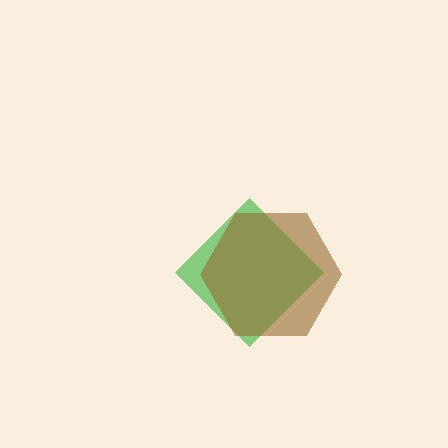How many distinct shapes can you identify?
There are 2 distinct shapes: a green diamond, a brown hexagon.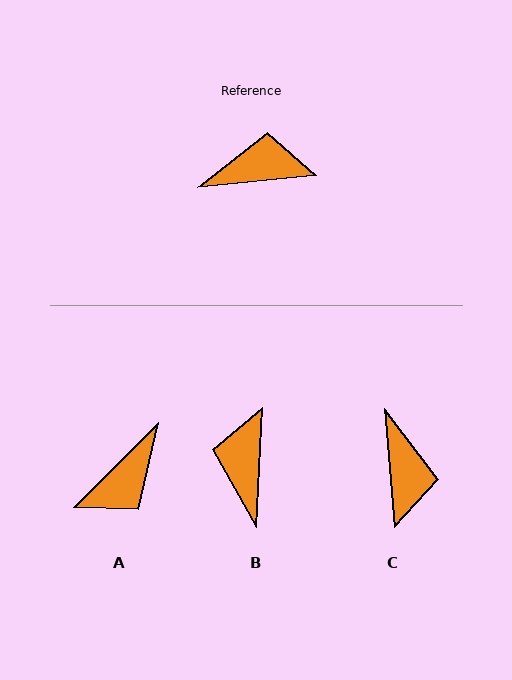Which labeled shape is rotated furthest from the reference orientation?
A, about 140 degrees away.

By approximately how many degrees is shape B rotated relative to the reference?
Approximately 82 degrees counter-clockwise.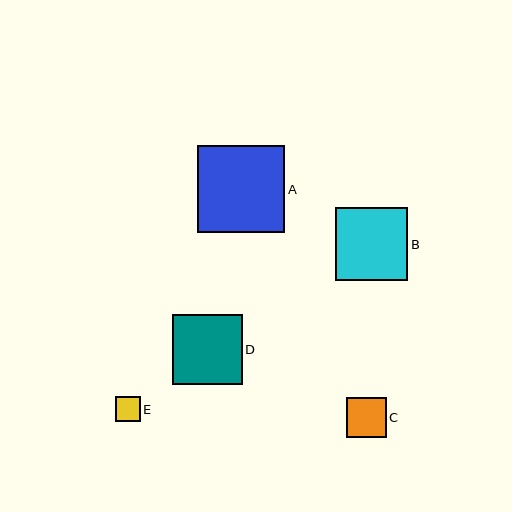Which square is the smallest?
Square E is the smallest with a size of approximately 25 pixels.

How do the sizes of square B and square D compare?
Square B and square D are approximately the same size.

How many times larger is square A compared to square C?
Square A is approximately 2.2 times the size of square C.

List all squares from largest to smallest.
From largest to smallest: A, B, D, C, E.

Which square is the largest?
Square A is the largest with a size of approximately 87 pixels.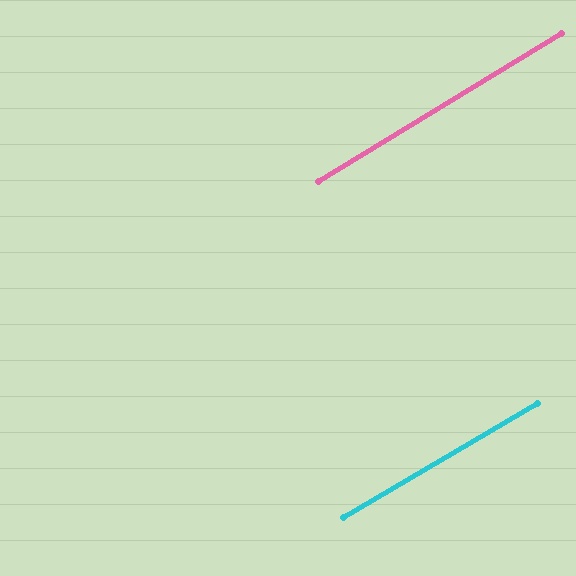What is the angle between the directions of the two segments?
Approximately 1 degree.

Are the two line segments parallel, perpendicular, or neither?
Parallel — their directions differ by only 0.9°.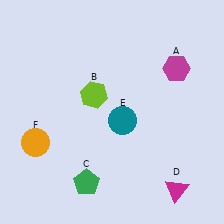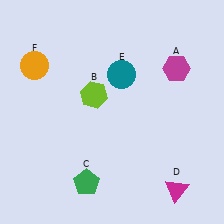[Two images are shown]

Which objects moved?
The objects that moved are: the teal circle (E), the orange circle (F).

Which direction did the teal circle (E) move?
The teal circle (E) moved up.